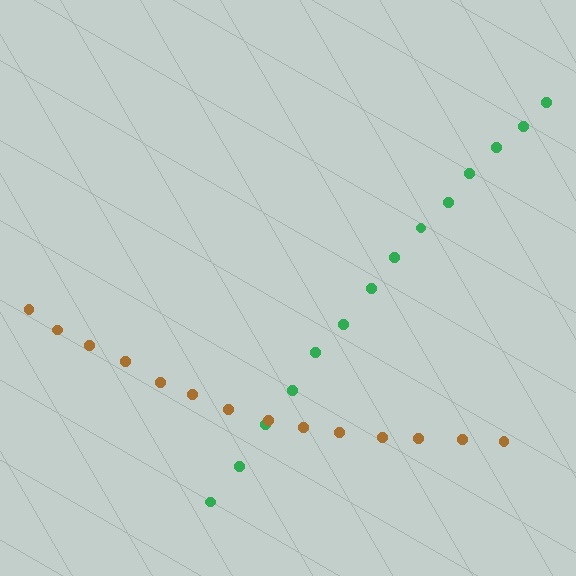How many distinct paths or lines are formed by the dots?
There are 2 distinct paths.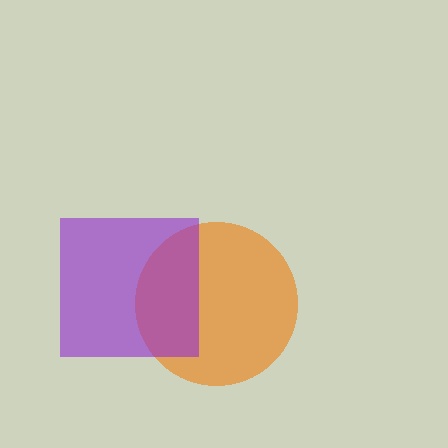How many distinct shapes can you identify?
There are 2 distinct shapes: an orange circle, a purple square.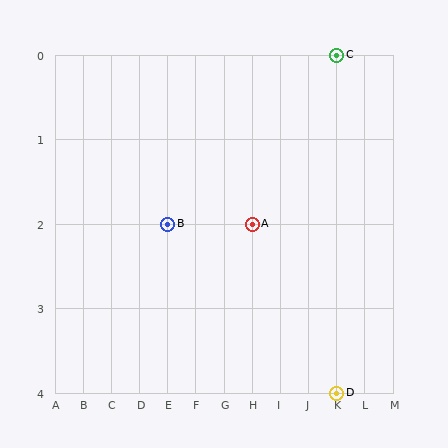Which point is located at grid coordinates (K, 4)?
Point D is at (K, 4).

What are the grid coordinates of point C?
Point C is at grid coordinates (K, 0).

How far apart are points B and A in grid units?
Points B and A are 3 columns apart.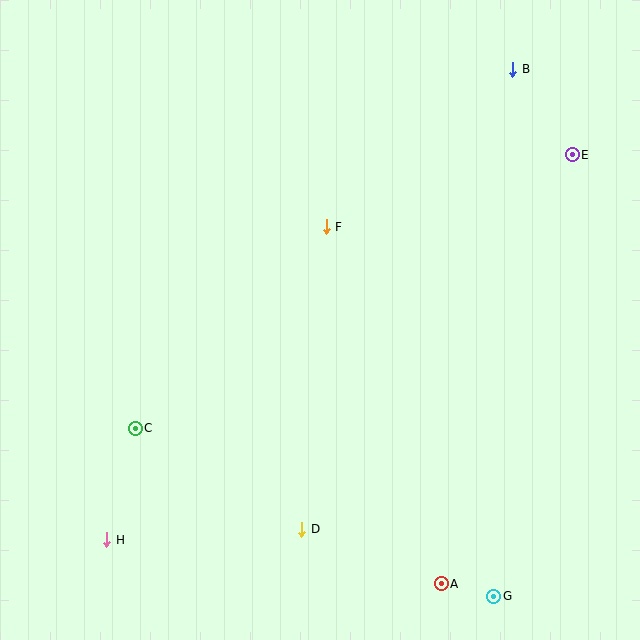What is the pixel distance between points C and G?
The distance between C and G is 396 pixels.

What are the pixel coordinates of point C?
Point C is at (135, 428).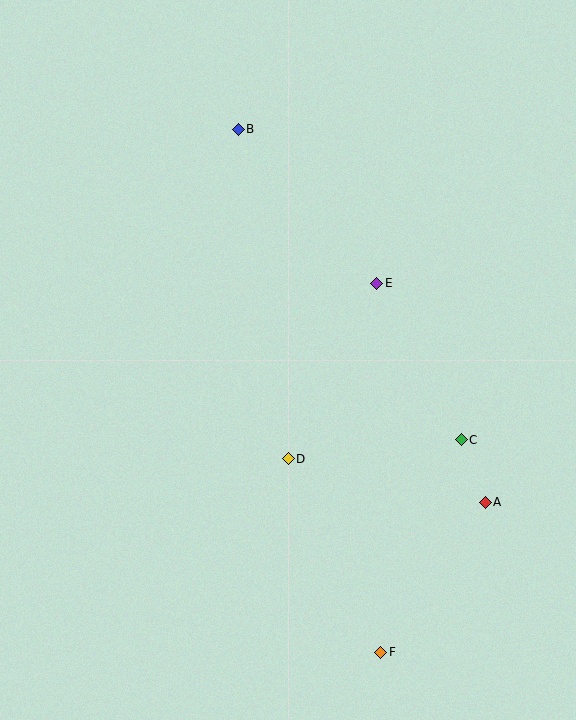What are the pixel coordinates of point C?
Point C is at (461, 440).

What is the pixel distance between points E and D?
The distance between E and D is 196 pixels.